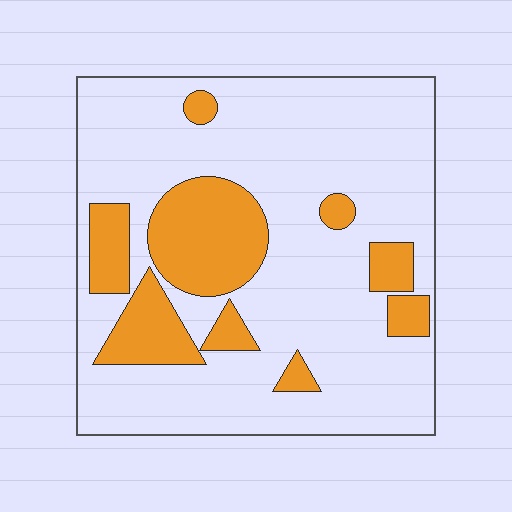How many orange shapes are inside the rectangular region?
9.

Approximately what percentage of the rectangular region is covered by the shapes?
Approximately 25%.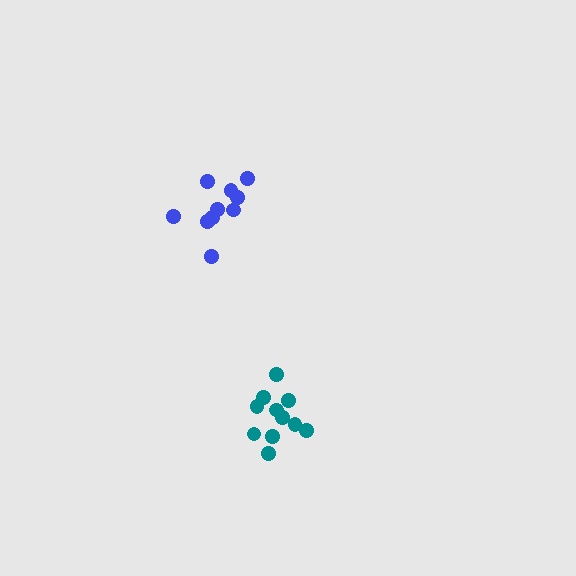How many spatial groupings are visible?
There are 2 spatial groupings.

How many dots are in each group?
Group 1: 11 dots, Group 2: 10 dots (21 total).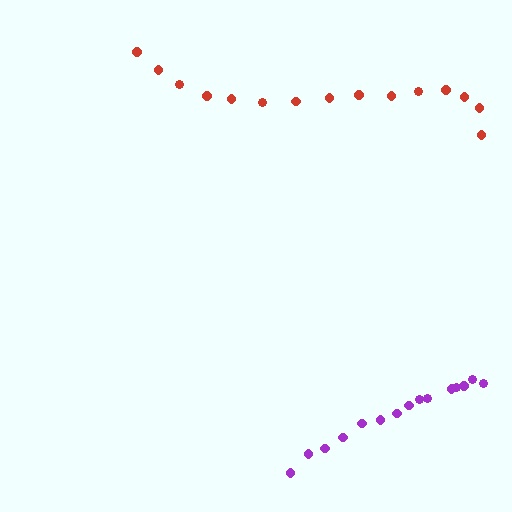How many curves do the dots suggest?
There are 2 distinct paths.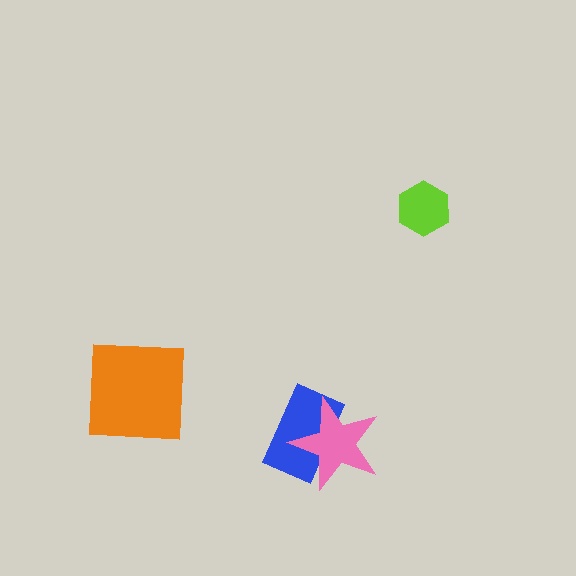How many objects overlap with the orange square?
0 objects overlap with the orange square.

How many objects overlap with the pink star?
1 object overlaps with the pink star.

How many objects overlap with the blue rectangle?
1 object overlaps with the blue rectangle.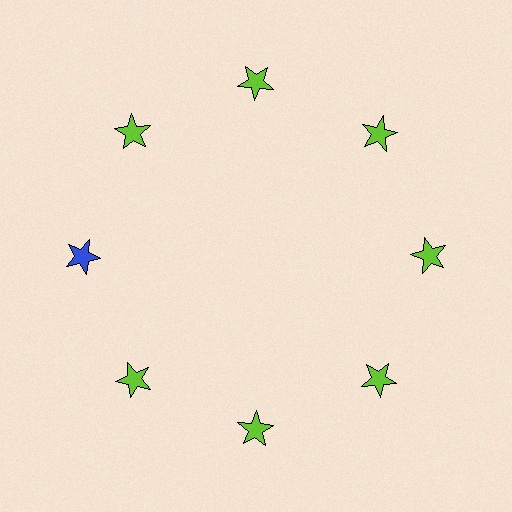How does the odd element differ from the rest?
It has a different color: blue instead of lime.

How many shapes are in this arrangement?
There are 8 shapes arranged in a ring pattern.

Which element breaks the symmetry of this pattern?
The blue star at roughly the 9 o'clock position breaks the symmetry. All other shapes are lime stars.